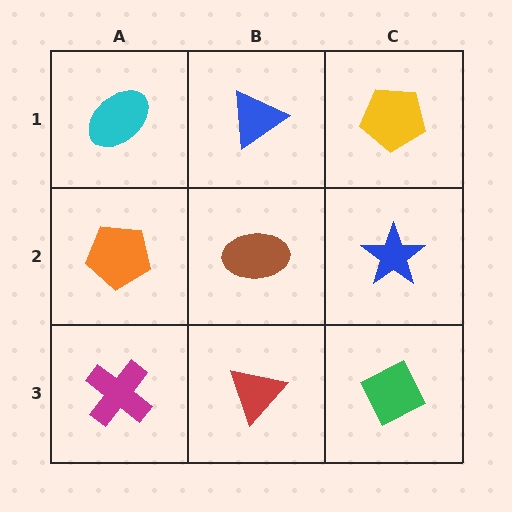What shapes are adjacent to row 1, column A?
An orange pentagon (row 2, column A), a blue triangle (row 1, column B).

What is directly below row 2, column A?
A magenta cross.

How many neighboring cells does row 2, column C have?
3.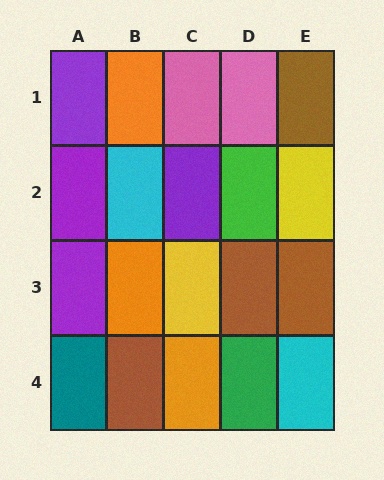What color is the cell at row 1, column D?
Pink.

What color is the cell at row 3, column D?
Brown.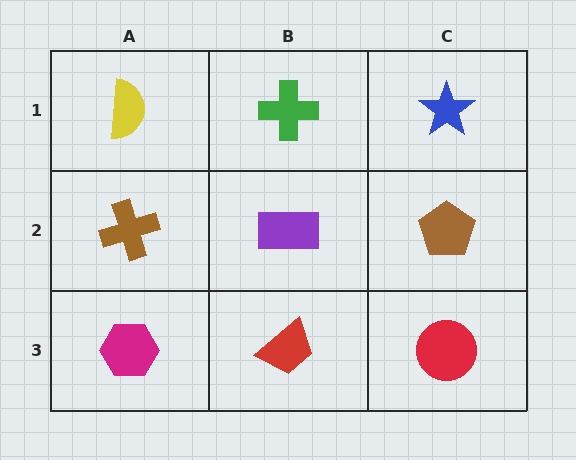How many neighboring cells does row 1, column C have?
2.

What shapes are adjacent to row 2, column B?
A green cross (row 1, column B), a red trapezoid (row 3, column B), a brown cross (row 2, column A), a brown pentagon (row 2, column C).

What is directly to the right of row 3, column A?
A red trapezoid.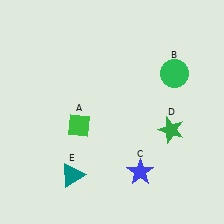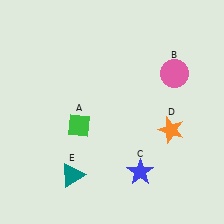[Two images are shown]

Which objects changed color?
B changed from green to pink. D changed from green to orange.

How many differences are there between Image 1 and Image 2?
There are 2 differences between the two images.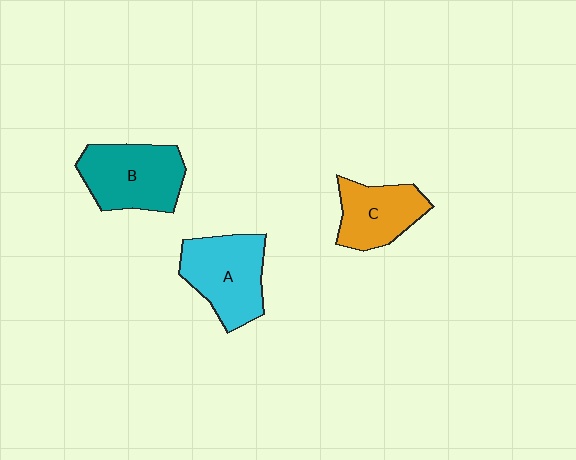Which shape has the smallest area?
Shape C (orange).